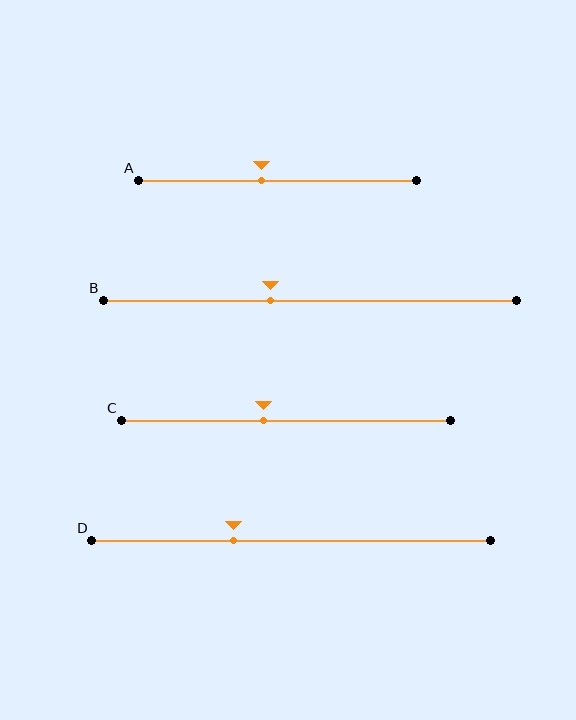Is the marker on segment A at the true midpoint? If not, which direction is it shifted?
No, the marker on segment A is shifted to the left by about 6% of the segment length.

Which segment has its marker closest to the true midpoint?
Segment A has its marker closest to the true midpoint.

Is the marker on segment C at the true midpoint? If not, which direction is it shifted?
No, the marker on segment C is shifted to the left by about 7% of the segment length.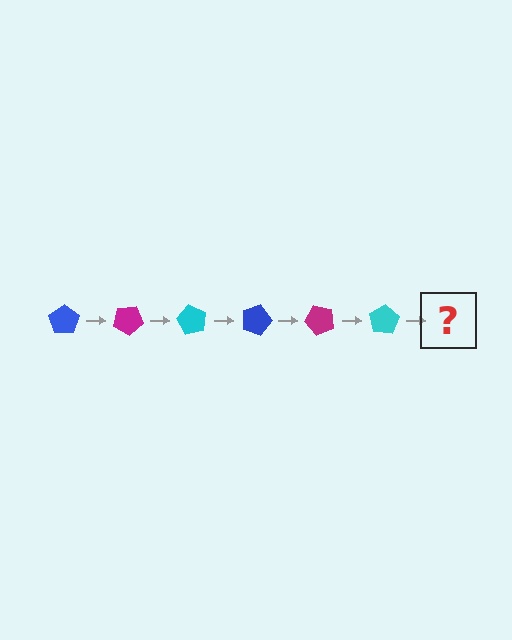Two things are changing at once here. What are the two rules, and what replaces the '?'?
The two rules are that it rotates 30 degrees each step and the color cycles through blue, magenta, and cyan. The '?' should be a blue pentagon, rotated 180 degrees from the start.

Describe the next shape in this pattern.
It should be a blue pentagon, rotated 180 degrees from the start.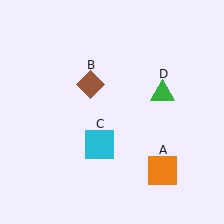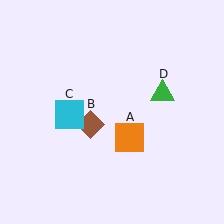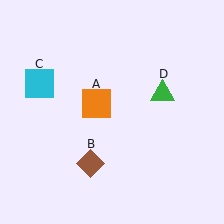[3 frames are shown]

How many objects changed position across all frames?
3 objects changed position: orange square (object A), brown diamond (object B), cyan square (object C).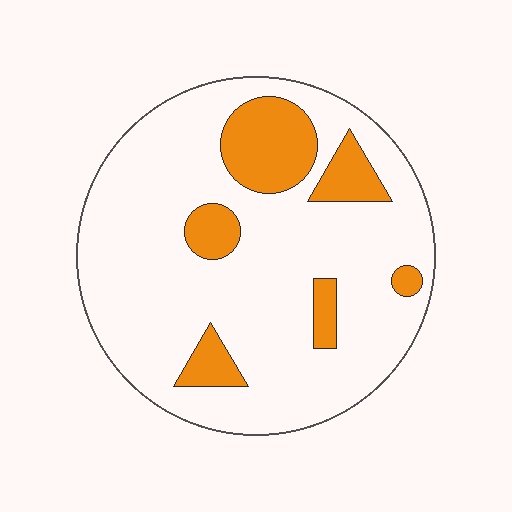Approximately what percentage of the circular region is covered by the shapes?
Approximately 20%.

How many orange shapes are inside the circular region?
6.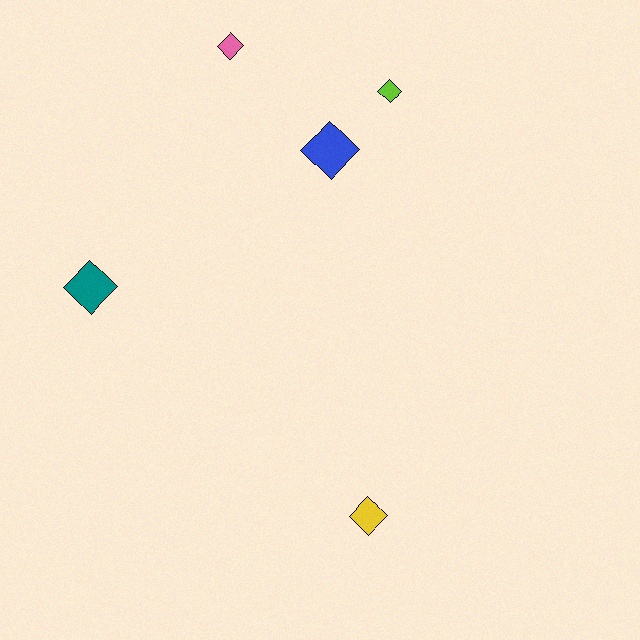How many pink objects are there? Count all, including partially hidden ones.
There is 1 pink object.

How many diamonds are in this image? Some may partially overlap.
There are 5 diamonds.